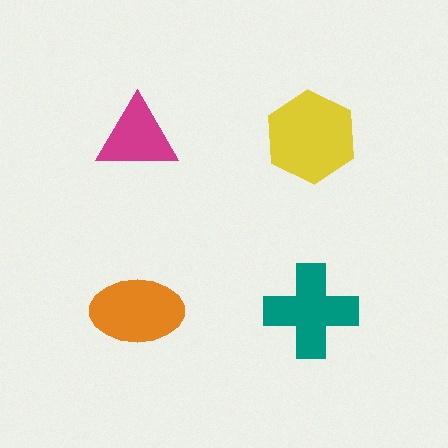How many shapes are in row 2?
2 shapes.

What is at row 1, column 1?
A magenta triangle.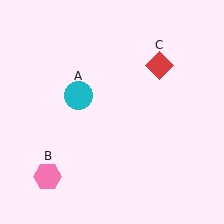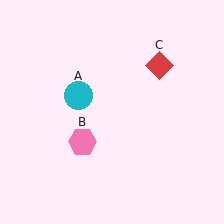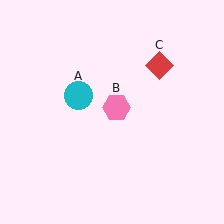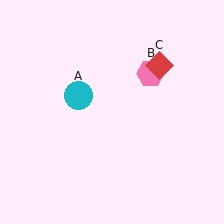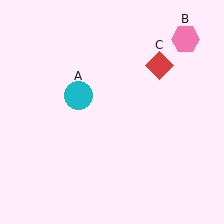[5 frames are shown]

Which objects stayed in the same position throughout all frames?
Cyan circle (object A) and red diamond (object C) remained stationary.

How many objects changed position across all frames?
1 object changed position: pink hexagon (object B).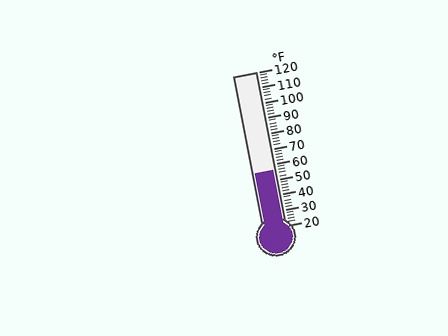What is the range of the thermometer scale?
The thermometer scale ranges from 20°F to 120°F.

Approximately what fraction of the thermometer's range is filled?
The thermometer is filled to approximately 35% of its range.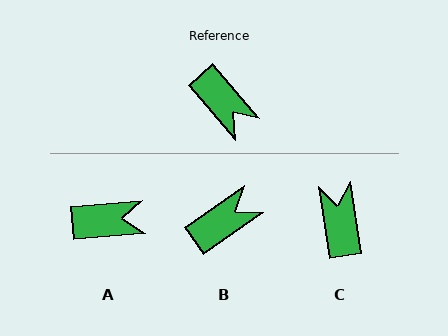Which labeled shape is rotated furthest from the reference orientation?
C, about 148 degrees away.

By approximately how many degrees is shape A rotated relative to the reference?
Approximately 54 degrees counter-clockwise.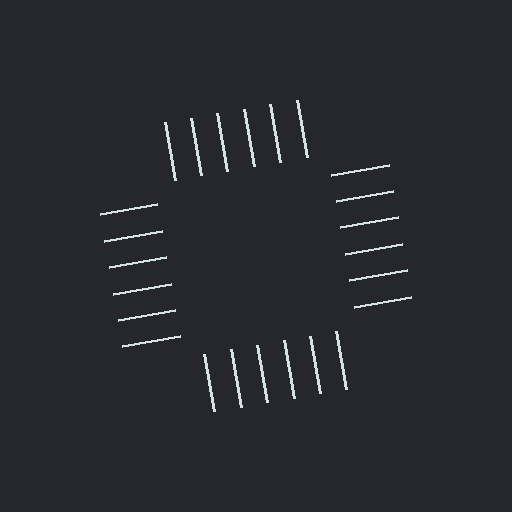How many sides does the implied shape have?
4 sides — the line-ends trace a square.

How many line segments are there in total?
24 — 6 along each of the 4 edges.